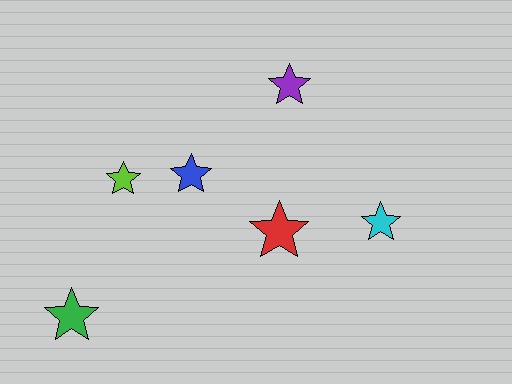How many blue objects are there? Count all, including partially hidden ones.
There is 1 blue object.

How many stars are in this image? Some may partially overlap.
There are 6 stars.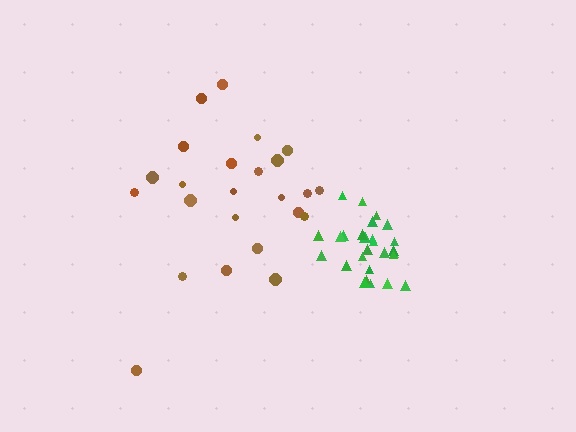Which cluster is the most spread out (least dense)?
Brown.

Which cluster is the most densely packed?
Green.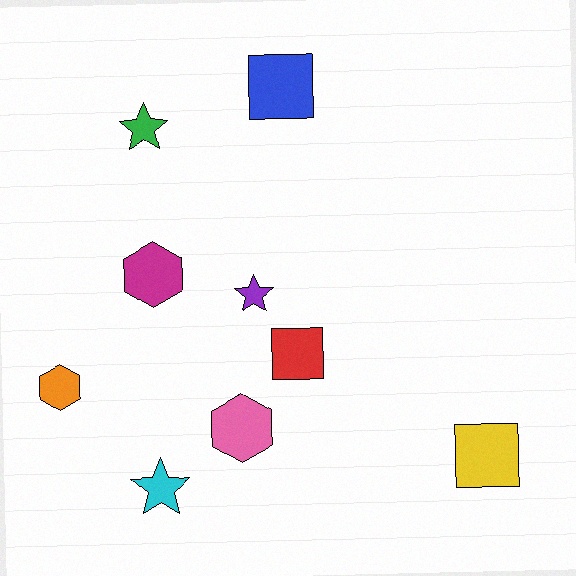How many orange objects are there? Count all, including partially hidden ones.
There is 1 orange object.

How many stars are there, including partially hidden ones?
There are 3 stars.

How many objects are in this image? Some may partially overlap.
There are 9 objects.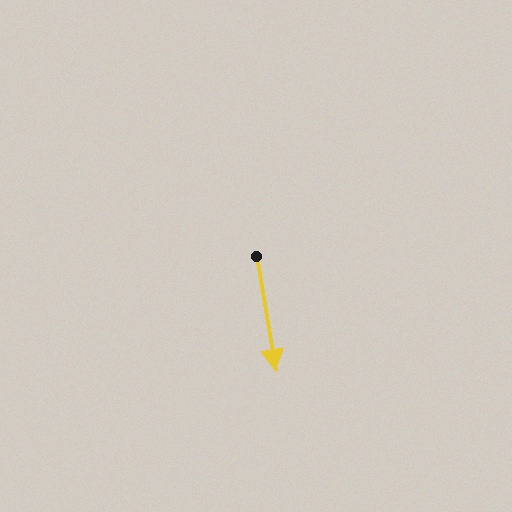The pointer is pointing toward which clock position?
Roughly 6 o'clock.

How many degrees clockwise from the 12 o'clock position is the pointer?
Approximately 170 degrees.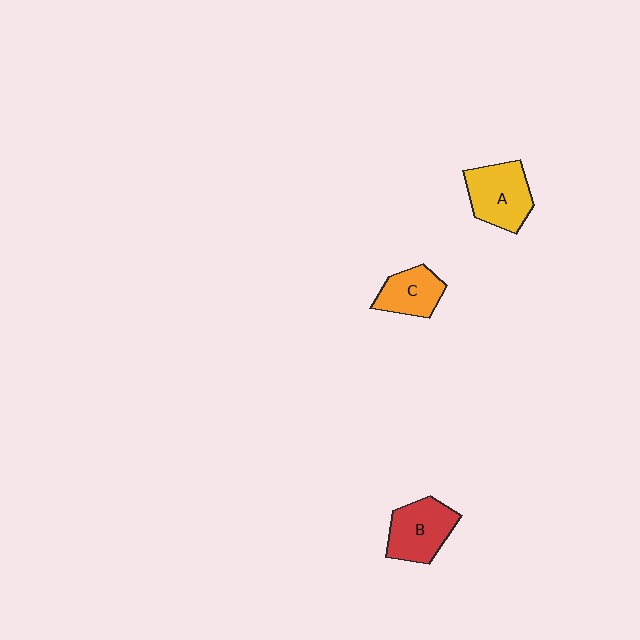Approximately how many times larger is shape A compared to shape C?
Approximately 1.4 times.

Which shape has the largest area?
Shape A (yellow).